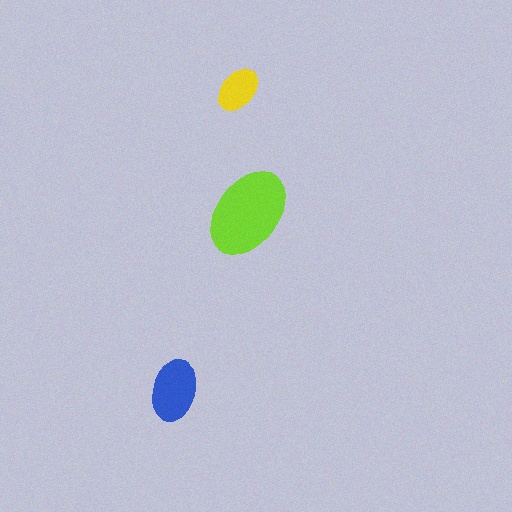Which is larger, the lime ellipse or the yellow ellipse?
The lime one.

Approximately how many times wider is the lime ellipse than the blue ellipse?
About 1.5 times wider.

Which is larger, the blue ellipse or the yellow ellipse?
The blue one.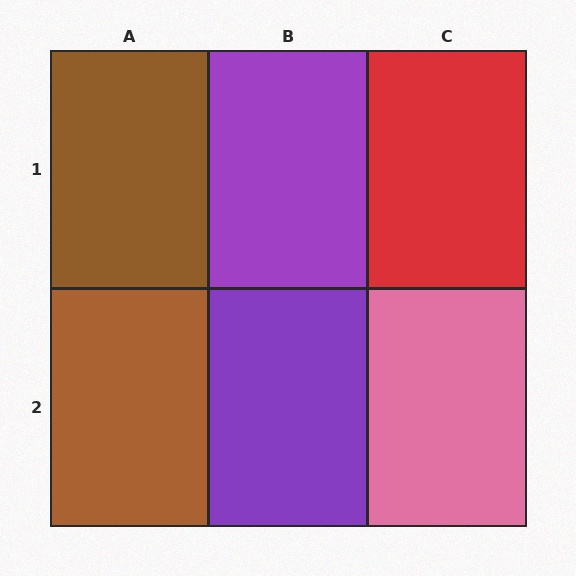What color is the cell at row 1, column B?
Purple.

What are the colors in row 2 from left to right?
Brown, purple, pink.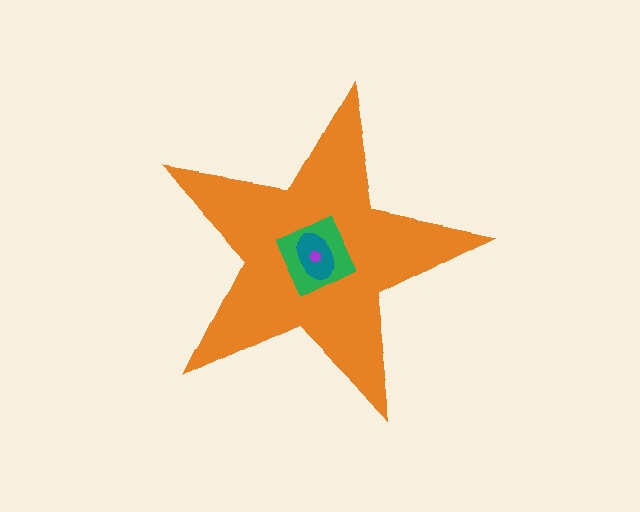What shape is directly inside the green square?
The teal ellipse.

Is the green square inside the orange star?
Yes.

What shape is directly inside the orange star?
The green square.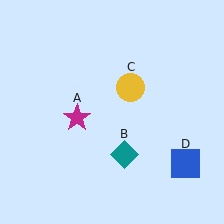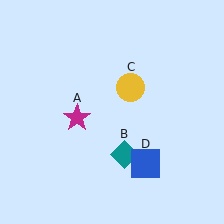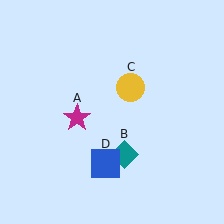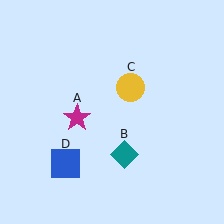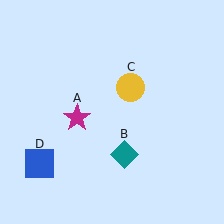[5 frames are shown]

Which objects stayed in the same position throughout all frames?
Magenta star (object A) and teal diamond (object B) and yellow circle (object C) remained stationary.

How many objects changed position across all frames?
1 object changed position: blue square (object D).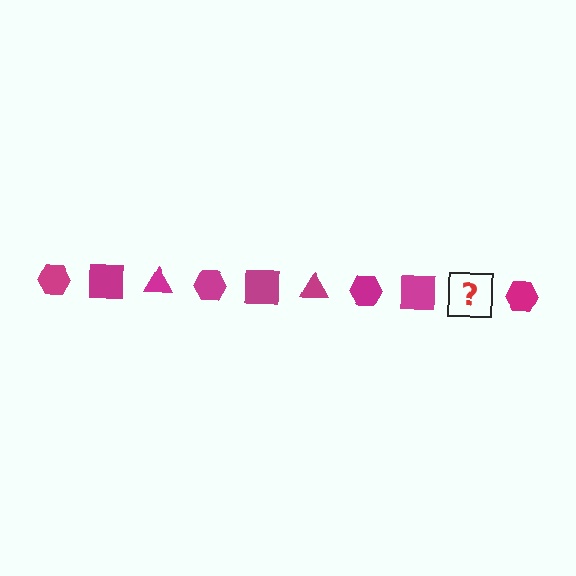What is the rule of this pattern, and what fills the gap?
The rule is that the pattern cycles through hexagon, square, triangle shapes in magenta. The gap should be filled with a magenta triangle.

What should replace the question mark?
The question mark should be replaced with a magenta triangle.